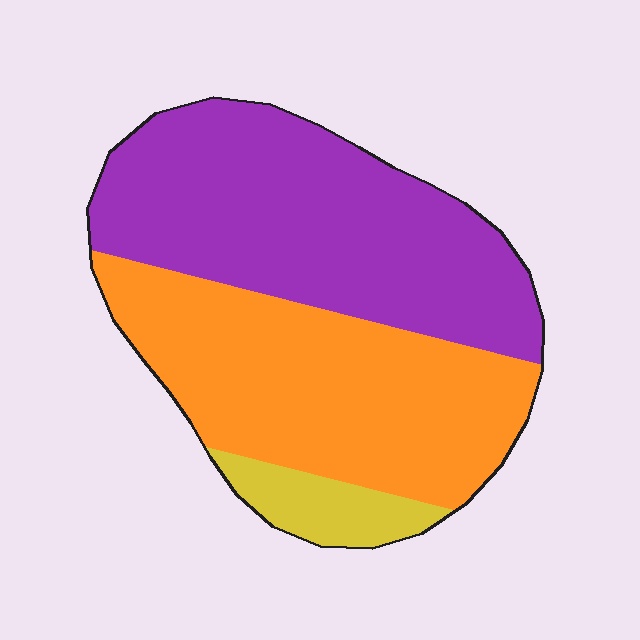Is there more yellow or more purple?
Purple.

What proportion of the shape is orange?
Orange covers 44% of the shape.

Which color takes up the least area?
Yellow, at roughly 10%.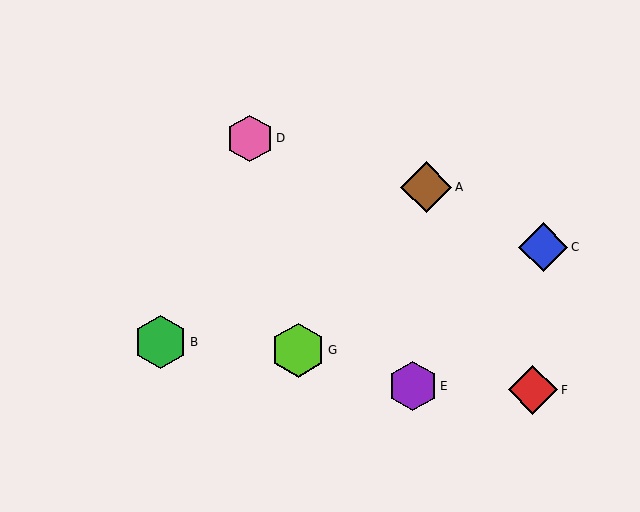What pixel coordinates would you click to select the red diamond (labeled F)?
Click at (533, 390) to select the red diamond F.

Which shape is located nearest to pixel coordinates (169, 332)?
The green hexagon (labeled B) at (160, 342) is nearest to that location.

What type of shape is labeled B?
Shape B is a green hexagon.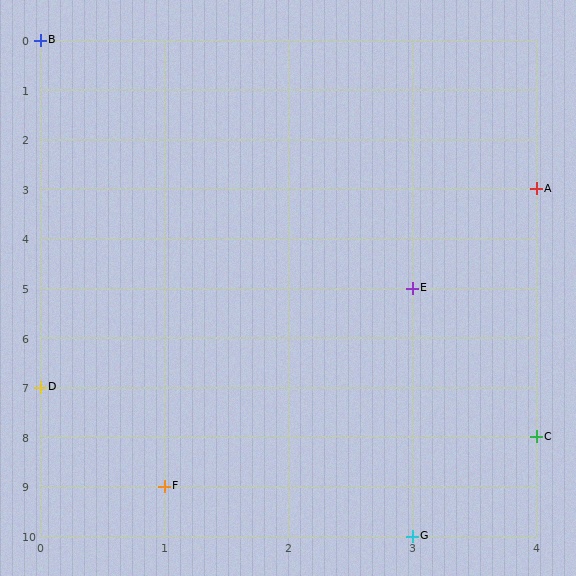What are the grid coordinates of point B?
Point B is at grid coordinates (0, 0).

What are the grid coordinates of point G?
Point G is at grid coordinates (3, 10).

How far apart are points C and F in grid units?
Points C and F are 3 columns and 1 row apart (about 3.2 grid units diagonally).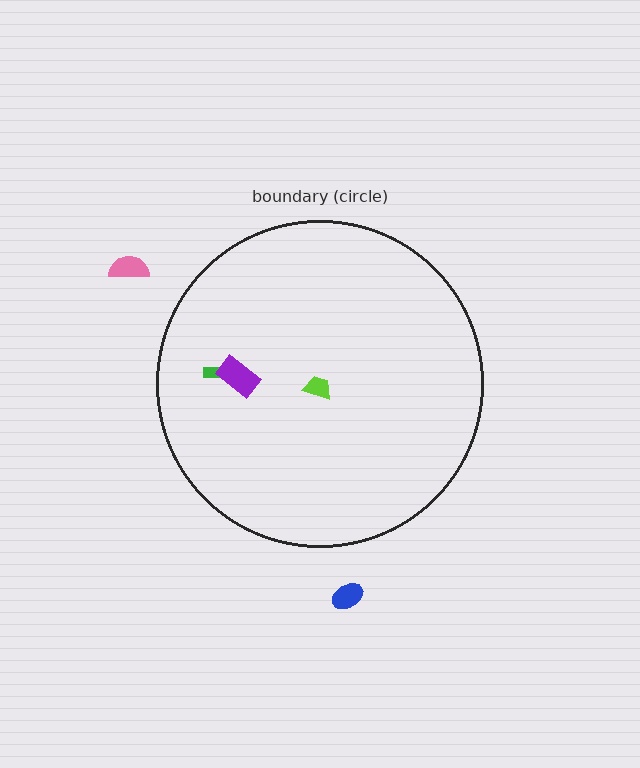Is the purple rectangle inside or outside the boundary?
Inside.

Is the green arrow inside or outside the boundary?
Inside.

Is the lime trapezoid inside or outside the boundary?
Inside.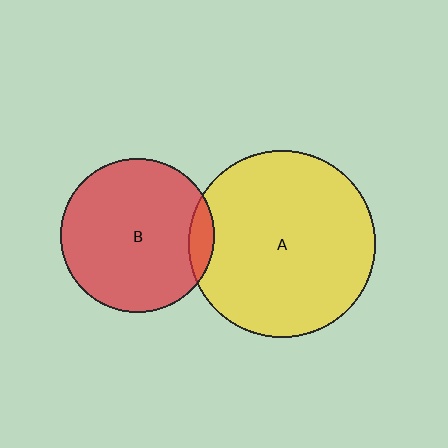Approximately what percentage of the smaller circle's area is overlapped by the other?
Approximately 10%.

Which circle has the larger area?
Circle A (yellow).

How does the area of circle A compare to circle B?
Approximately 1.5 times.